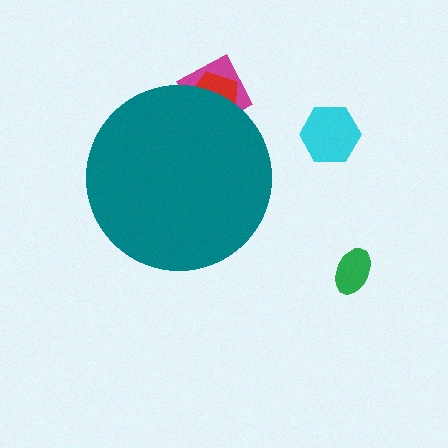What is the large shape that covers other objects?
A teal circle.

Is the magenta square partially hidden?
Yes, the magenta square is partially hidden behind the teal circle.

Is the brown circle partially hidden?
Yes, the brown circle is partially hidden behind the teal circle.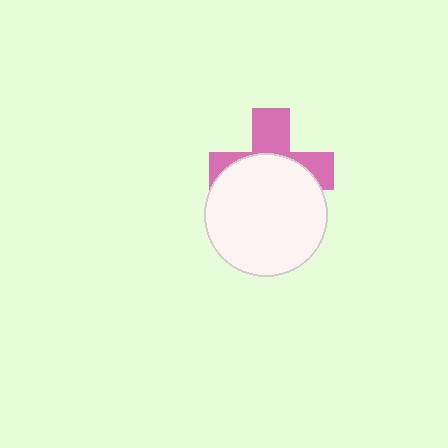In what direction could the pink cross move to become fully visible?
The pink cross could move up. That would shift it out from behind the white circle entirely.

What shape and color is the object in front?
The object in front is a white circle.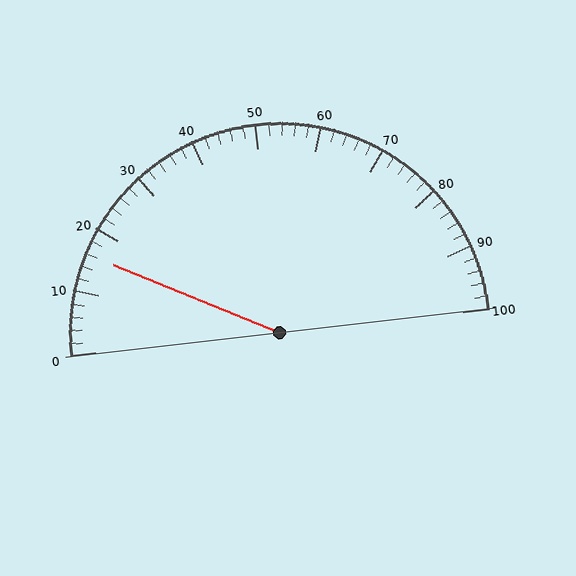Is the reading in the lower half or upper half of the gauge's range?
The reading is in the lower half of the range (0 to 100).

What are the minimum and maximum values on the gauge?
The gauge ranges from 0 to 100.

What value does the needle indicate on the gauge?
The needle indicates approximately 16.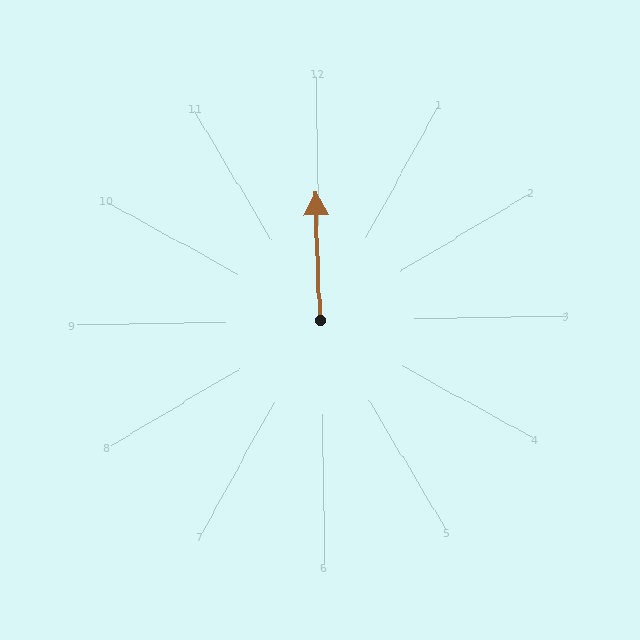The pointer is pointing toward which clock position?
Roughly 12 o'clock.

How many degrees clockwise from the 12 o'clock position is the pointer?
Approximately 359 degrees.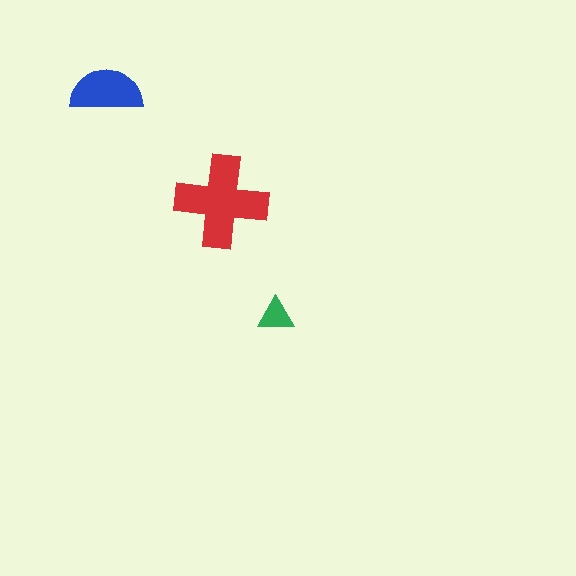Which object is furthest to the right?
The green triangle is rightmost.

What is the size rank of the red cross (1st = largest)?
1st.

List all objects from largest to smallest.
The red cross, the blue semicircle, the green triangle.